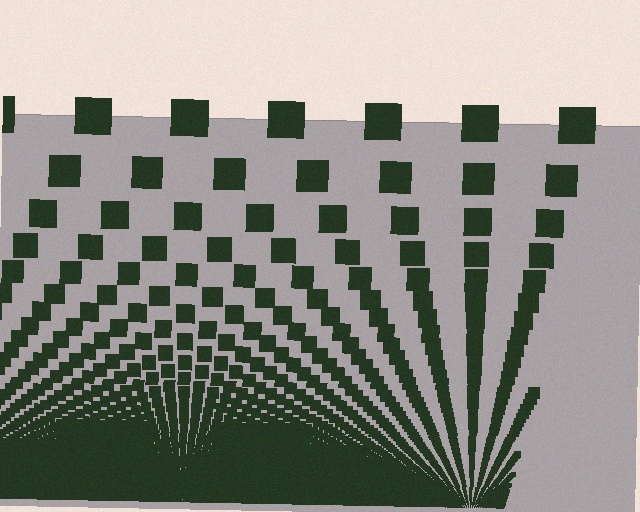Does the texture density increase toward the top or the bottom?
Density increases toward the bottom.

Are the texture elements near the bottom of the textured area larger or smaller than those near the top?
Smaller. The gradient is inverted — elements near the bottom are smaller and denser.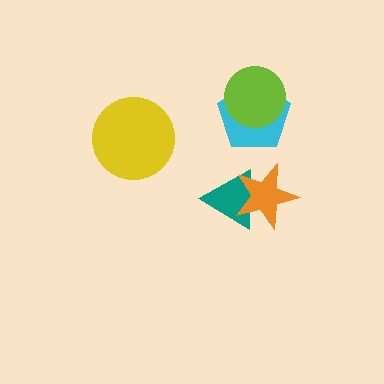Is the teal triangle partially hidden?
Yes, it is partially covered by another shape.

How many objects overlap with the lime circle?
1 object overlaps with the lime circle.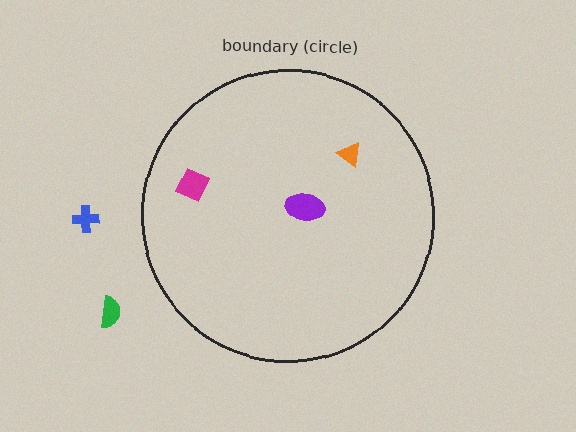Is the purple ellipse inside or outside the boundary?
Inside.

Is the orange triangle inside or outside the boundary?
Inside.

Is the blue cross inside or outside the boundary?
Outside.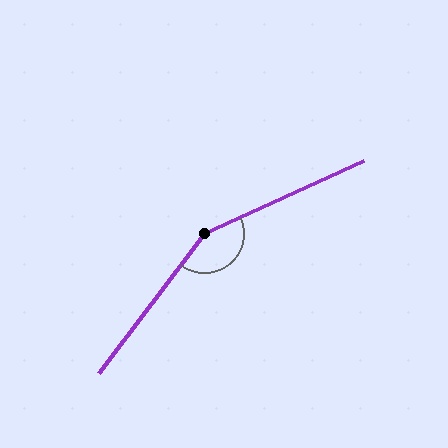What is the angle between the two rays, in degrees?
Approximately 152 degrees.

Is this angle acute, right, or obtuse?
It is obtuse.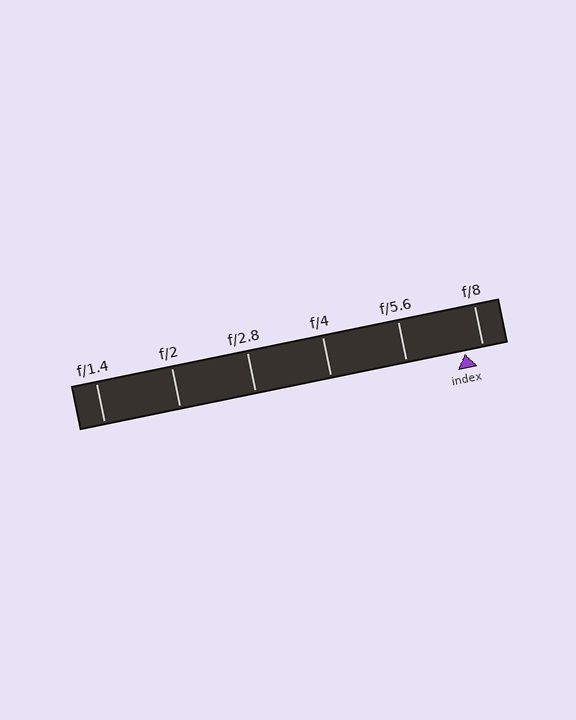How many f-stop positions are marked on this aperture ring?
There are 6 f-stop positions marked.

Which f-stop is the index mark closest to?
The index mark is closest to f/8.